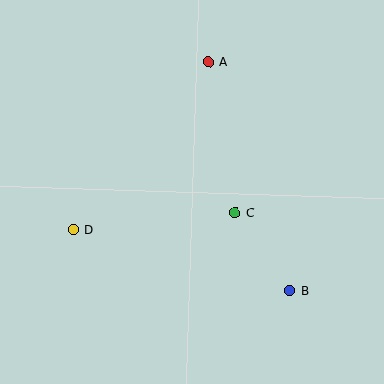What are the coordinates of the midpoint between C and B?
The midpoint between C and B is at (262, 251).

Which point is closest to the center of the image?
Point C at (235, 213) is closest to the center.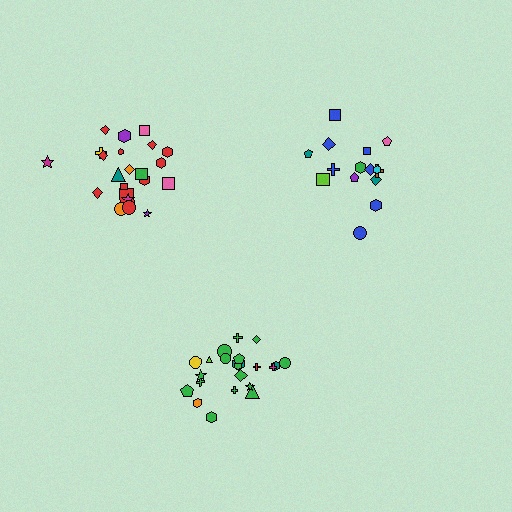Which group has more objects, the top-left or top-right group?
The top-left group.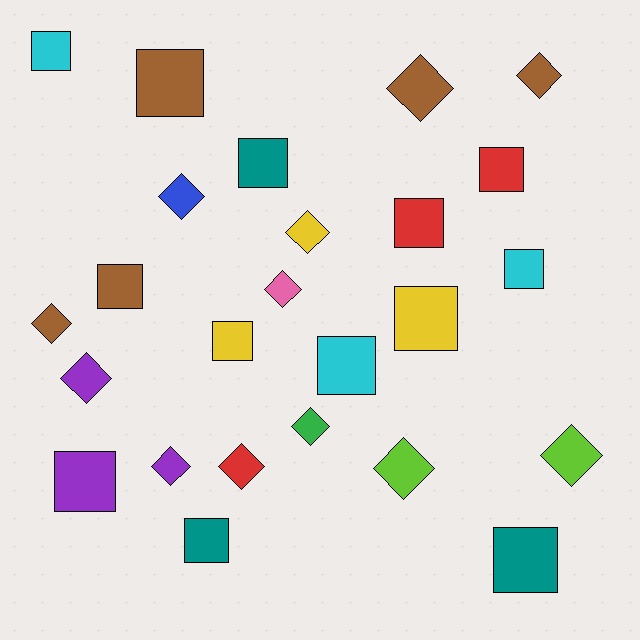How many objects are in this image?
There are 25 objects.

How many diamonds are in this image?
There are 12 diamonds.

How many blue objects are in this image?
There is 1 blue object.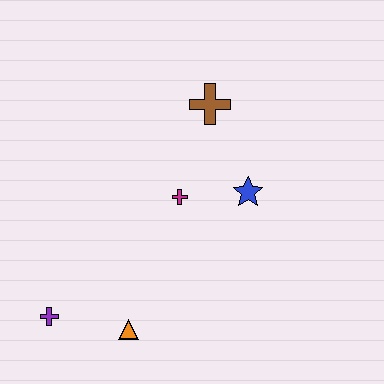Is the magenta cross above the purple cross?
Yes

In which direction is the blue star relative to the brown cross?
The blue star is below the brown cross.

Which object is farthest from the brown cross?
The purple cross is farthest from the brown cross.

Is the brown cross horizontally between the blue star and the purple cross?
Yes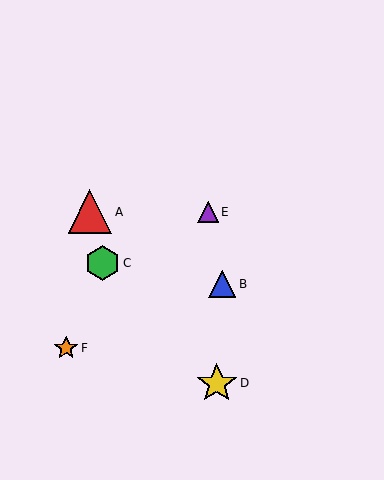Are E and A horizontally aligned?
Yes, both are at y≈212.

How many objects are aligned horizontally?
2 objects (A, E) are aligned horizontally.